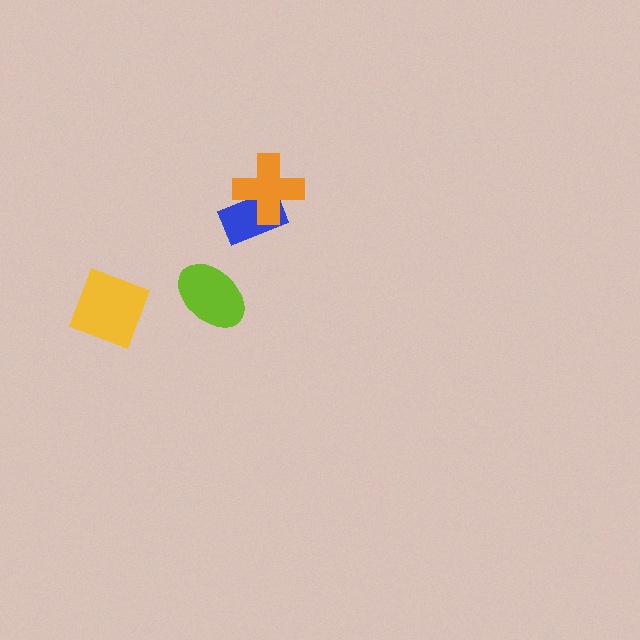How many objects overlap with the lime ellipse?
0 objects overlap with the lime ellipse.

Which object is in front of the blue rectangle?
The orange cross is in front of the blue rectangle.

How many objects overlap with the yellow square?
0 objects overlap with the yellow square.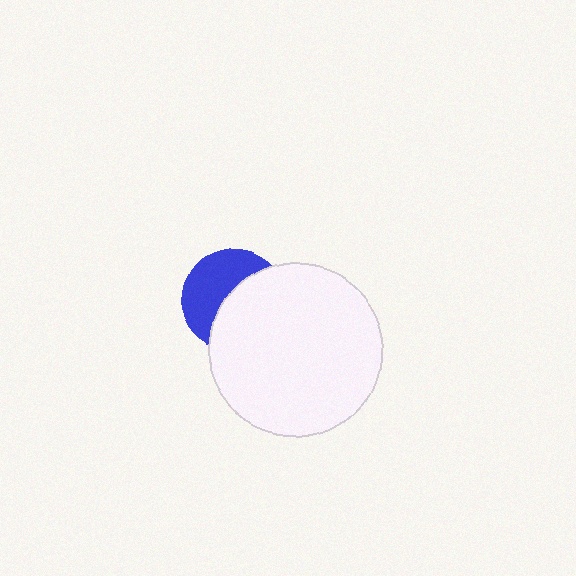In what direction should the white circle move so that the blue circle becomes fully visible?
The white circle should move right. That is the shortest direction to clear the overlap and leave the blue circle fully visible.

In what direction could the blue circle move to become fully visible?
The blue circle could move left. That would shift it out from behind the white circle entirely.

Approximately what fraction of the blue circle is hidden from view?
Roughly 53% of the blue circle is hidden behind the white circle.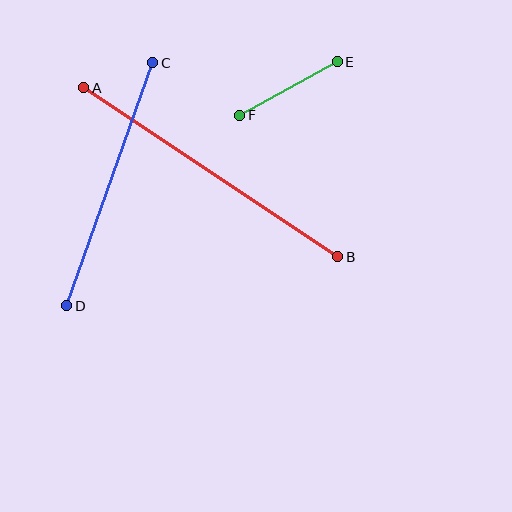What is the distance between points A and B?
The distance is approximately 305 pixels.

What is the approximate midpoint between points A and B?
The midpoint is at approximately (211, 172) pixels.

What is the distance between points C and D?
The distance is approximately 258 pixels.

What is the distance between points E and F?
The distance is approximately 111 pixels.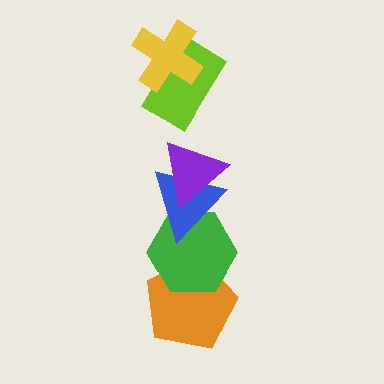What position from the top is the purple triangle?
The purple triangle is 3rd from the top.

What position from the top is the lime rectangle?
The lime rectangle is 2nd from the top.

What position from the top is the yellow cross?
The yellow cross is 1st from the top.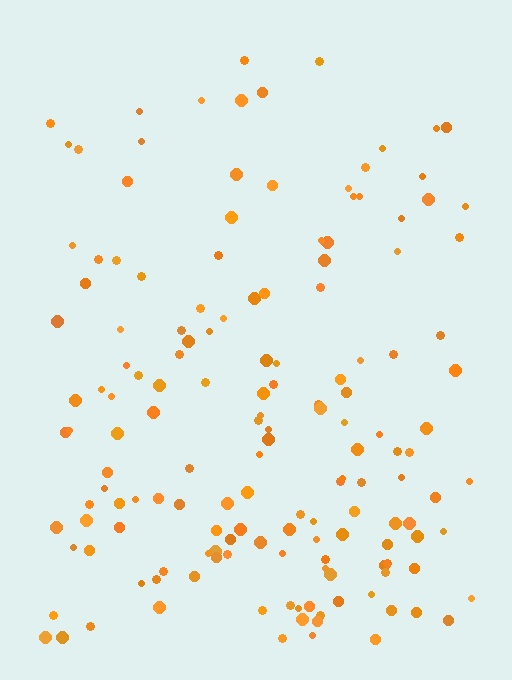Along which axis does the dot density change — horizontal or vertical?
Vertical.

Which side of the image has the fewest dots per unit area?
The top.